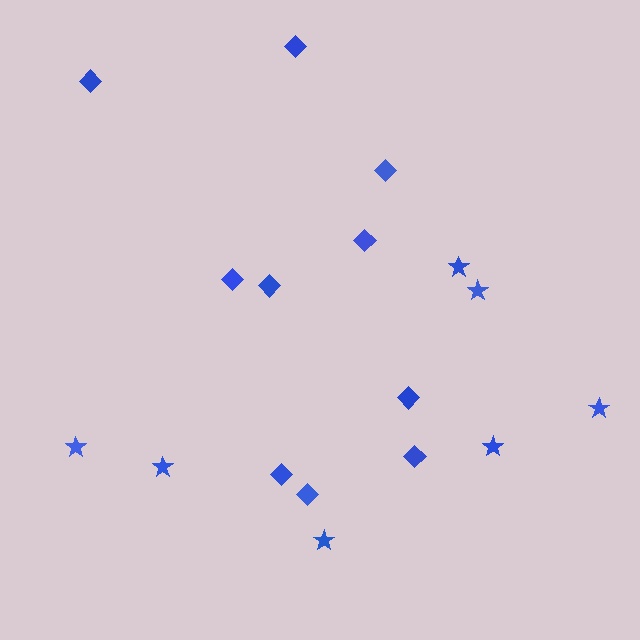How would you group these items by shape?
There are 2 groups: one group of diamonds (10) and one group of stars (7).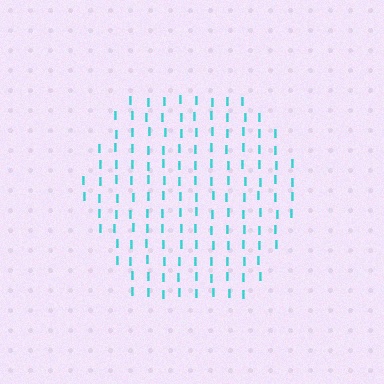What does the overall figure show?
The overall figure shows a hexagon.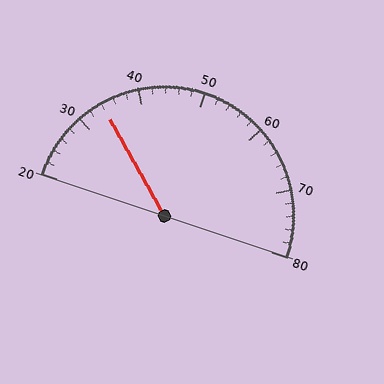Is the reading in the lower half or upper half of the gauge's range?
The reading is in the lower half of the range (20 to 80).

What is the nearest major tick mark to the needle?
The nearest major tick mark is 30.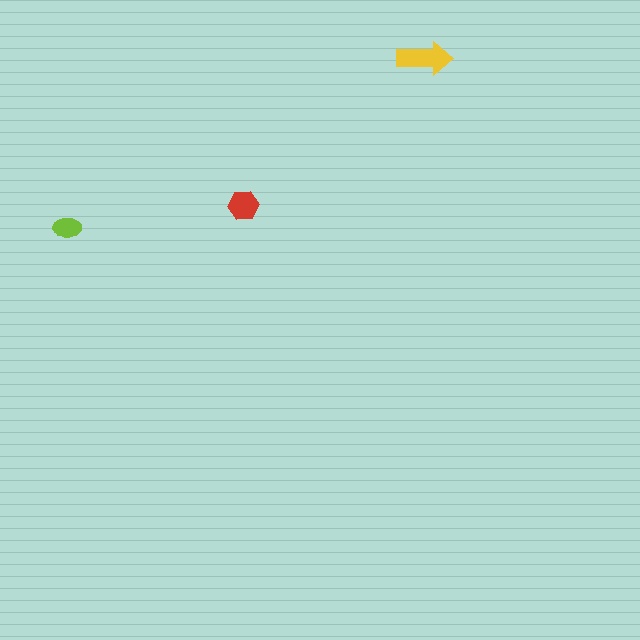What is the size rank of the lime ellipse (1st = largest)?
3rd.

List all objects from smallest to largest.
The lime ellipse, the red hexagon, the yellow arrow.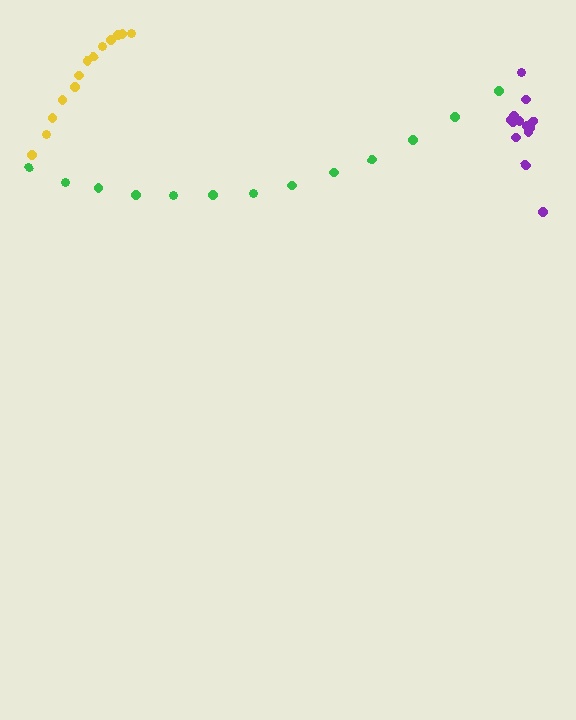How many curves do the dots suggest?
There are 3 distinct paths.